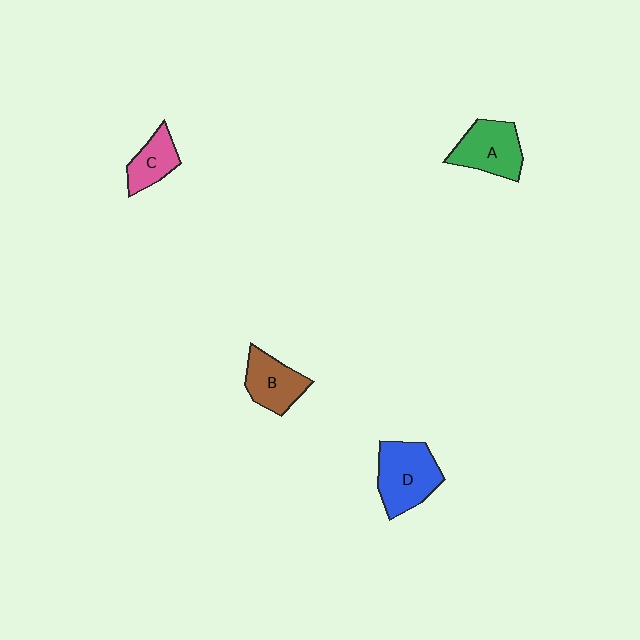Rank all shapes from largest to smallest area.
From largest to smallest: D (blue), A (green), B (brown), C (pink).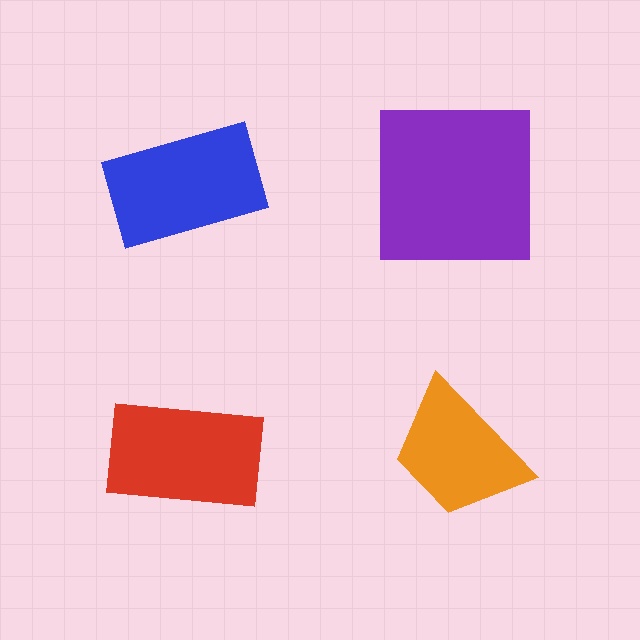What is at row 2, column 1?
A red rectangle.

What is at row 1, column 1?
A blue rectangle.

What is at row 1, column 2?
A purple square.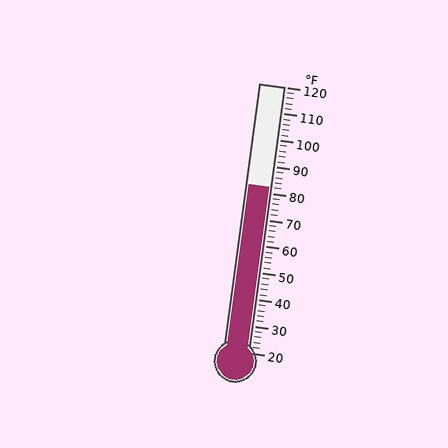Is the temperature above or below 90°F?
The temperature is below 90°F.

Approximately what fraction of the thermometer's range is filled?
The thermometer is filled to approximately 60% of its range.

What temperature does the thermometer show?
The thermometer shows approximately 82°F.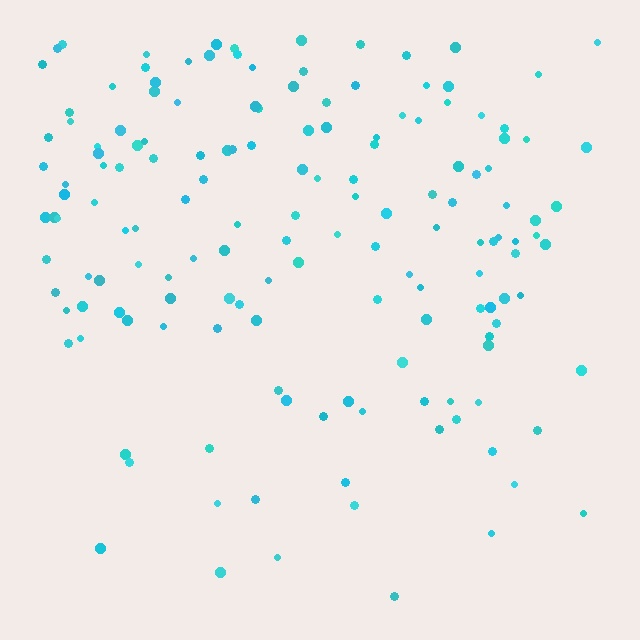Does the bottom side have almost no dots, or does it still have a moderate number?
Still a moderate number, just noticeably fewer than the top.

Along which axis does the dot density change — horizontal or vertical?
Vertical.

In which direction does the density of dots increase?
From bottom to top, with the top side densest.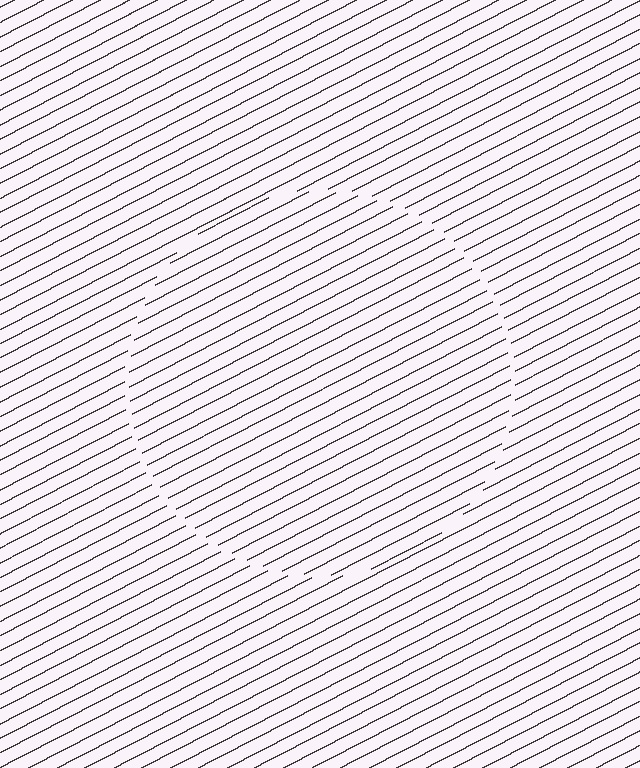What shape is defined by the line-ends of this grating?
An illusory circle. The interior of the shape contains the same grating, shifted by half a period — the contour is defined by the phase discontinuity where line-ends from the inner and outer gratings abut.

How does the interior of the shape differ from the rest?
The interior of the shape contains the same grating, shifted by half a period — the contour is defined by the phase discontinuity where line-ends from the inner and outer gratings abut.